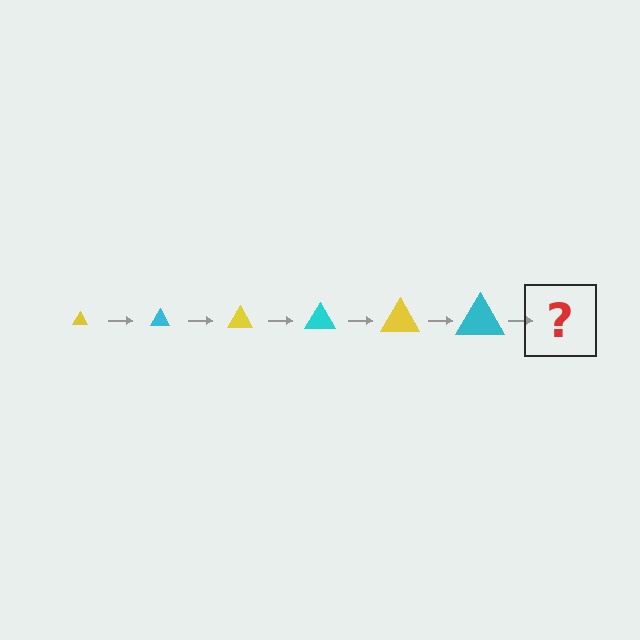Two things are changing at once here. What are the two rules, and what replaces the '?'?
The two rules are that the triangle grows larger each step and the color cycles through yellow and cyan. The '?' should be a yellow triangle, larger than the previous one.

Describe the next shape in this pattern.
It should be a yellow triangle, larger than the previous one.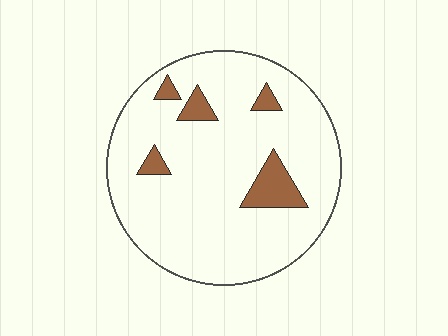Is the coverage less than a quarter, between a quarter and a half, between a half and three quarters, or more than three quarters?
Less than a quarter.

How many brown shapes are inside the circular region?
5.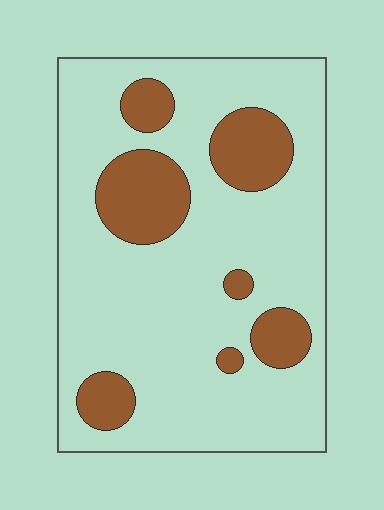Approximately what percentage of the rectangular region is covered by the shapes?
Approximately 20%.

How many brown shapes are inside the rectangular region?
7.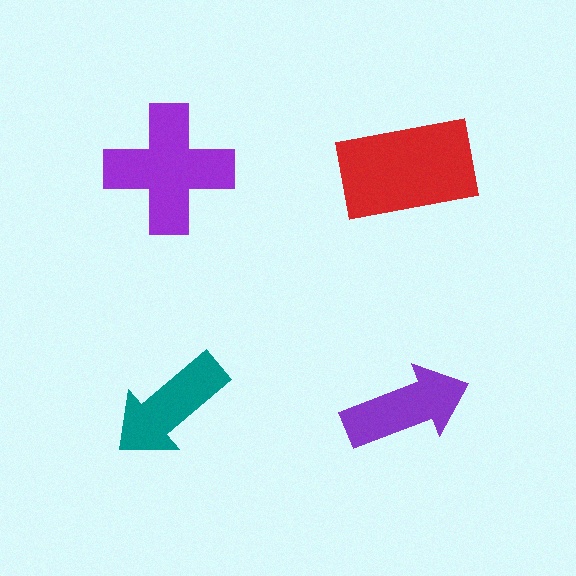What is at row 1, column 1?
A purple cross.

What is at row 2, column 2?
A purple arrow.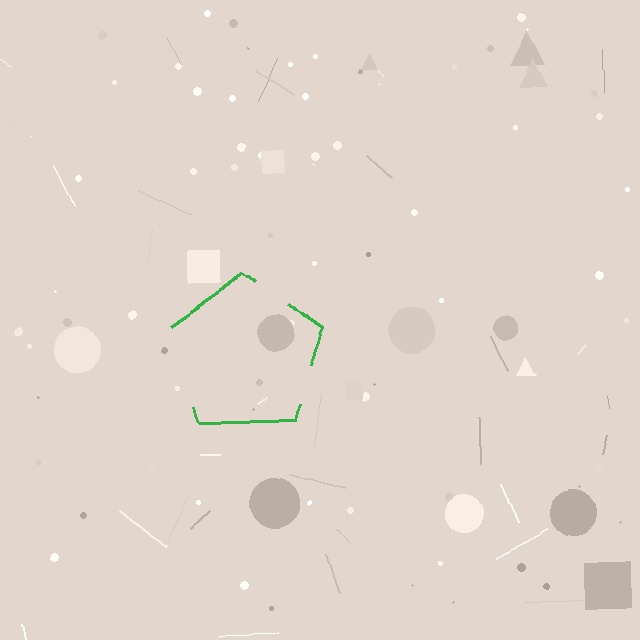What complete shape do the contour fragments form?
The contour fragments form a pentagon.